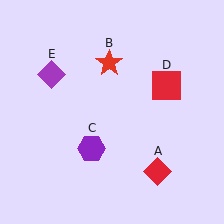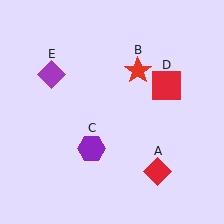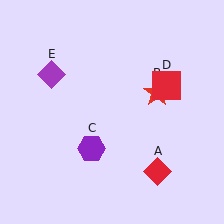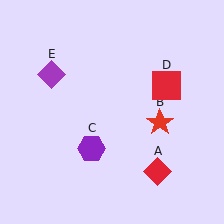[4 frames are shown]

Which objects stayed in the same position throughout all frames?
Red diamond (object A) and purple hexagon (object C) and red square (object D) and purple diamond (object E) remained stationary.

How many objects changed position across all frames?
1 object changed position: red star (object B).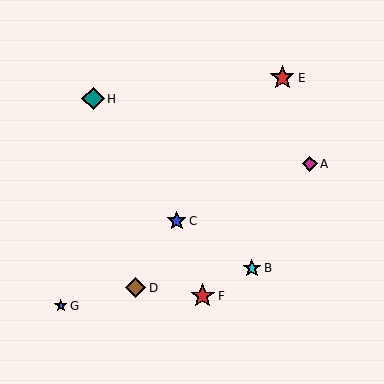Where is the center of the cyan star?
The center of the cyan star is at (252, 268).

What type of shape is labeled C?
Shape C is a blue star.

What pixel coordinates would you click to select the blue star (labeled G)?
Click at (61, 306) to select the blue star G.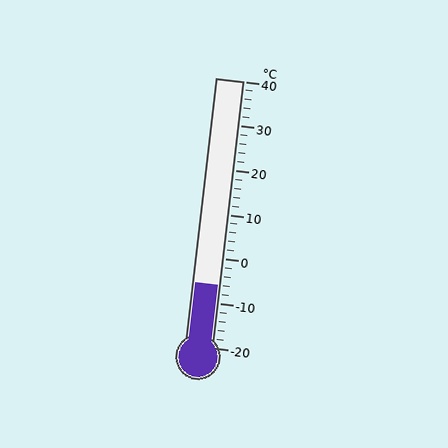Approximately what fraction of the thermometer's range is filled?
The thermometer is filled to approximately 25% of its range.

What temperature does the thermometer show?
The thermometer shows approximately -6°C.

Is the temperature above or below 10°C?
The temperature is below 10°C.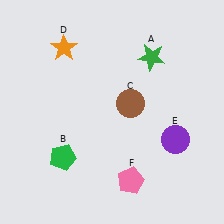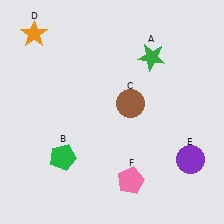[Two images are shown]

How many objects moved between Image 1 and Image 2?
2 objects moved between the two images.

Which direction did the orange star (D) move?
The orange star (D) moved left.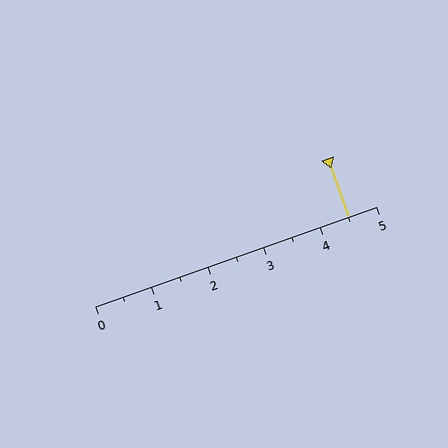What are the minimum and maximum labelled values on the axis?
The axis runs from 0 to 5.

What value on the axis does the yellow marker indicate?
The marker indicates approximately 4.5.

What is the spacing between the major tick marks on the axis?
The major ticks are spaced 1 apart.